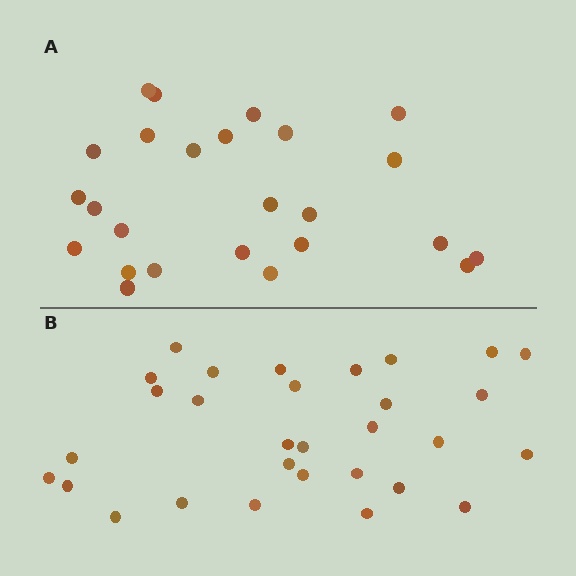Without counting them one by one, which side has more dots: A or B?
Region B (the bottom region) has more dots.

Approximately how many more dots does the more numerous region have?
Region B has about 5 more dots than region A.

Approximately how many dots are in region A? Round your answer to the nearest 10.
About 20 dots. (The exact count is 25, which rounds to 20.)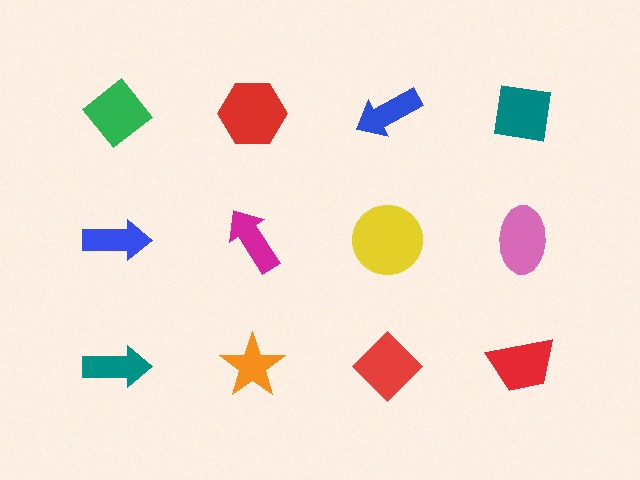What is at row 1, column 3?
A blue arrow.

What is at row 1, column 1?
A green diamond.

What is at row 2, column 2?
A magenta arrow.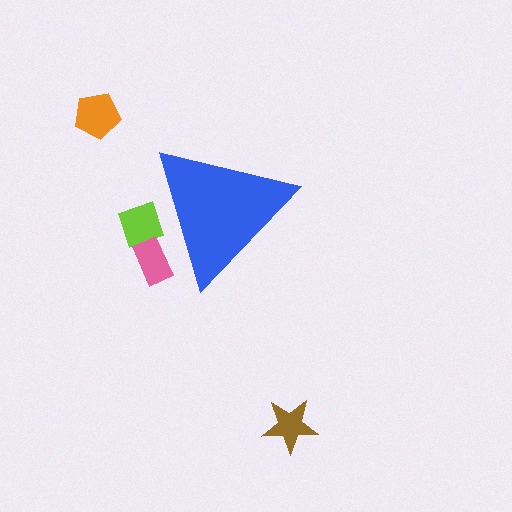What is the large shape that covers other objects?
A blue triangle.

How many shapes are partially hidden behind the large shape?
2 shapes are partially hidden.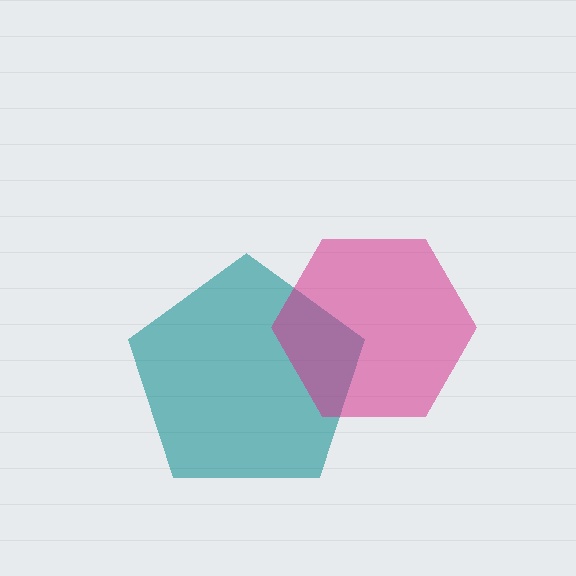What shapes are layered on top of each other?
The layered shapes are: a teal pentagon, a magenta hexagon.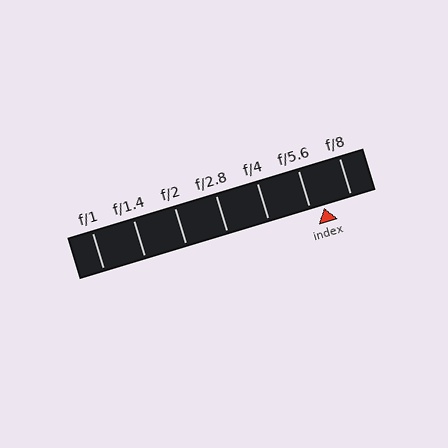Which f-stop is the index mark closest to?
The index mark is closest to f/5.6.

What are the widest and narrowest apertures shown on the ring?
The widest aperture shown is f/1 and the narrowest is f/8.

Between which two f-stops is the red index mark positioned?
The index mark is between f/5.6 and f/8.